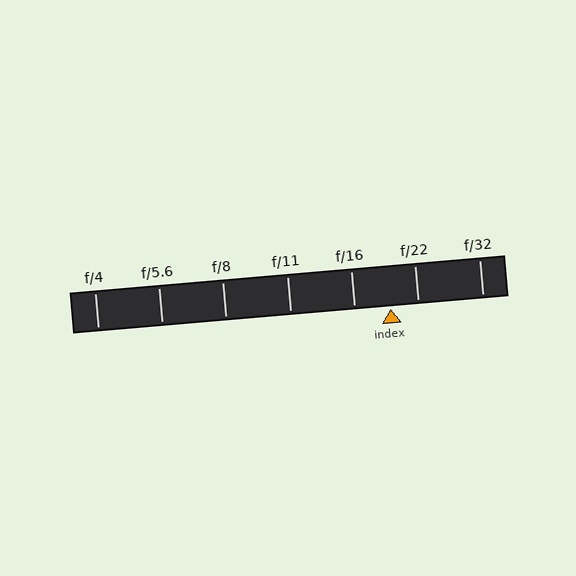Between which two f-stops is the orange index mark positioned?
The index mark is between f/16 and f/22.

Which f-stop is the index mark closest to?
The index mark is closest to f/22.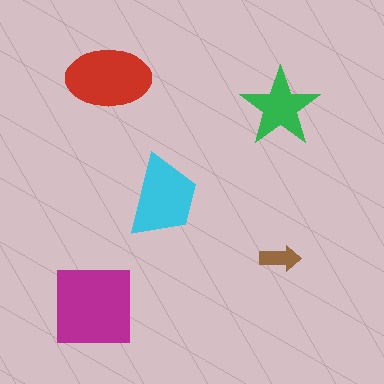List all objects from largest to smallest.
The magenta square, the red ellipse, the cyan trapezoid, the green star, the brown arrow.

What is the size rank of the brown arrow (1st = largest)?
5th.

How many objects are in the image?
There are 5 objects in the image.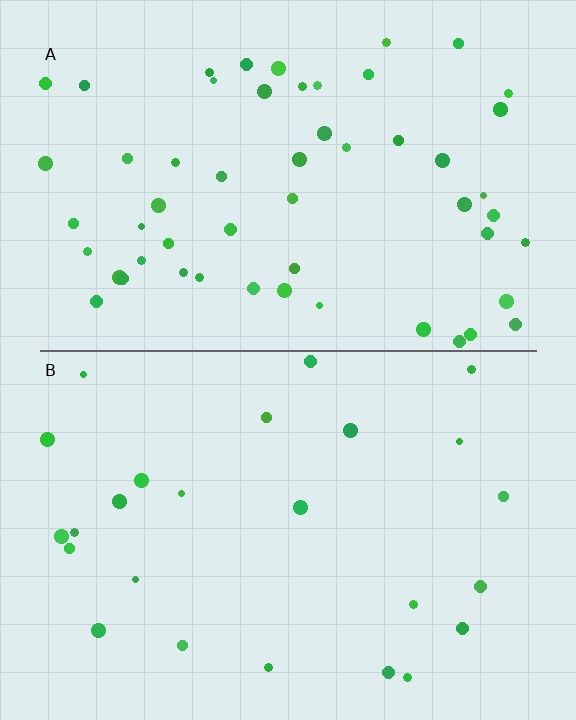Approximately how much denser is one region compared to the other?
Approximately 2.3× — region A over region B.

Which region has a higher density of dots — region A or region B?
A (the top).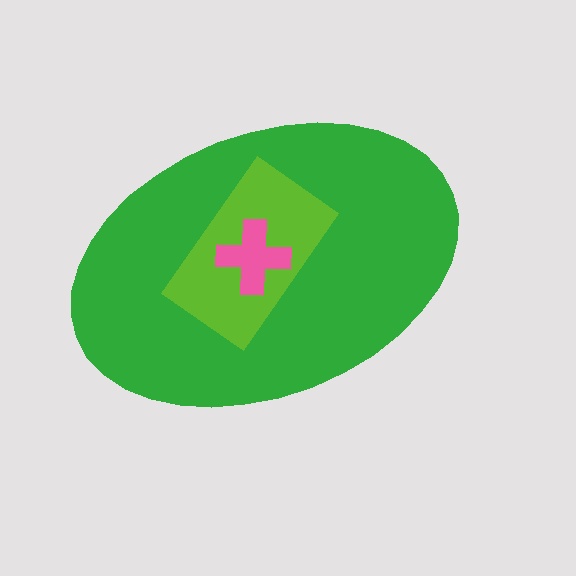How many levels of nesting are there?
3.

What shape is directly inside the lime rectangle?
The pink cross.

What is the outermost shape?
The green ellipse.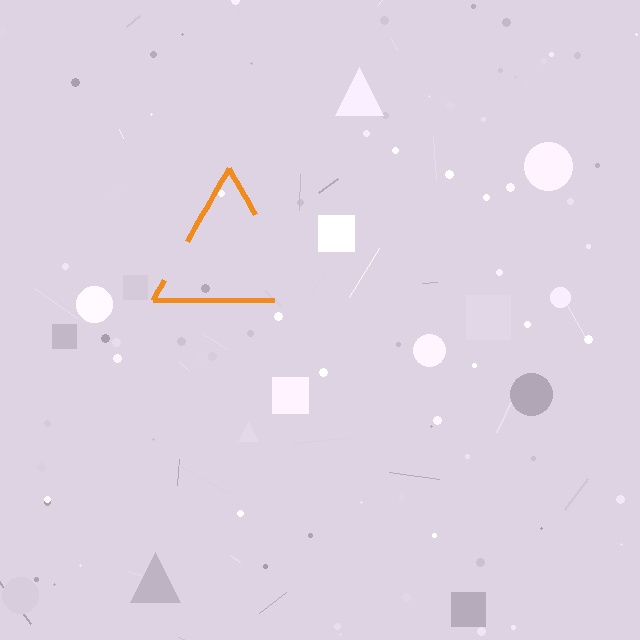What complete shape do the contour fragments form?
The contour fragments form a triangle.